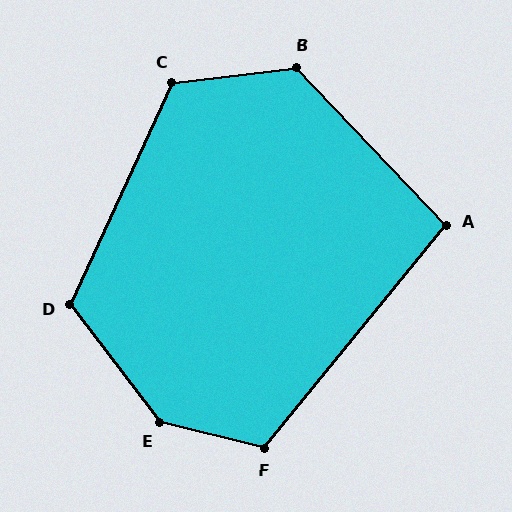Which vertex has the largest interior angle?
E, at approximately 141 degrees.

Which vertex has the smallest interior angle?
A, at approximately 97 degrees.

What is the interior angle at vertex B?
Approximately 127 degrees (obtuse).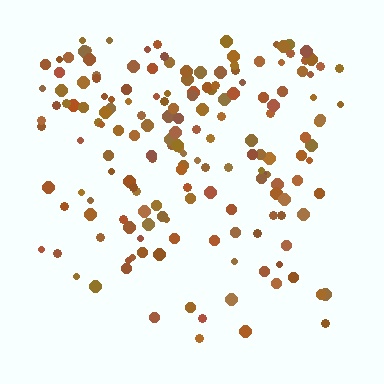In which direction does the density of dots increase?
From bottom to top, with the top side densest.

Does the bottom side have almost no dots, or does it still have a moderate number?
Still a moderate number, just noticeably fewer than the top.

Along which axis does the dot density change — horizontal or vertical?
Vertical.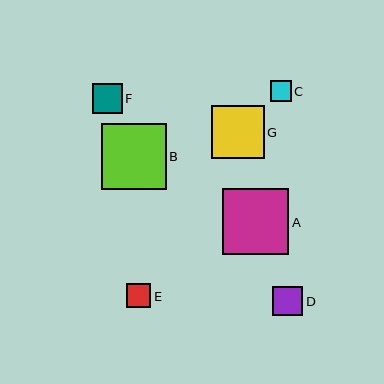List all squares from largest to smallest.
From largest to smallest: A, B, G, D, F, E, C.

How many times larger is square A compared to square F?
Square A is approximately 2.2 times the size of square F.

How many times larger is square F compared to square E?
Square F is approximately 1.2 times the size of square E.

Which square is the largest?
Square A is the largest with a size of approximately 66 pixels.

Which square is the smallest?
Square C is the smallest with a size of approximately 21 pixels.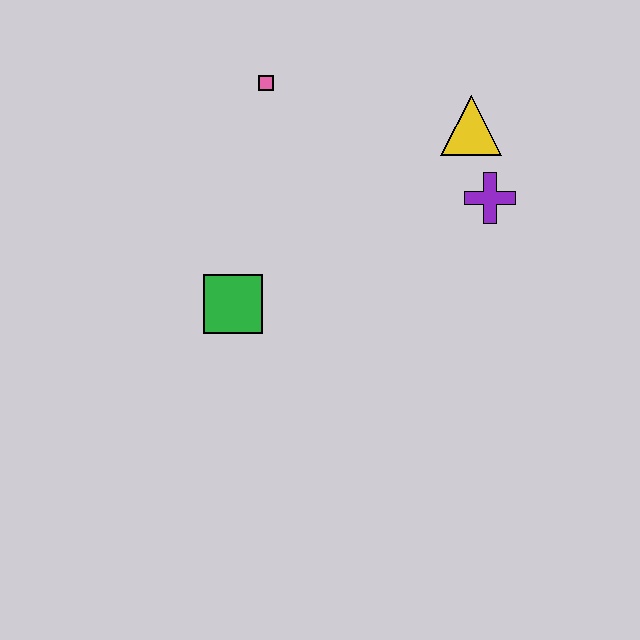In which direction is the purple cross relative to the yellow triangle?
The purple cross is below the yellow triangle.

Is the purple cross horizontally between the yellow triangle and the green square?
No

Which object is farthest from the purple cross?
The green square is farthest from the purple cross.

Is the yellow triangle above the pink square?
No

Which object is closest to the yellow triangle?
The purple cross is closest to the yellow triangle.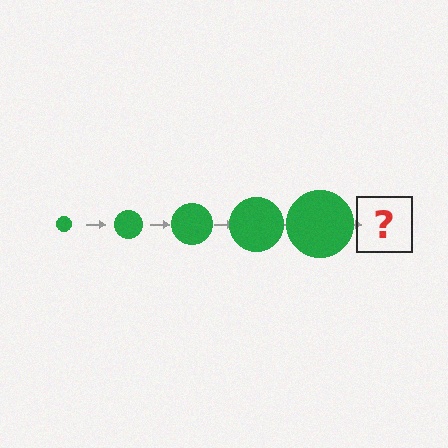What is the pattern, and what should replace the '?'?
The pattern is that the circle gets progressively larger each step. The '?' should be a green circle, larger than the previous one.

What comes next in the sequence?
The next element should be a green circle, larger than the previous one.